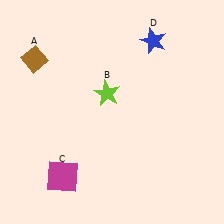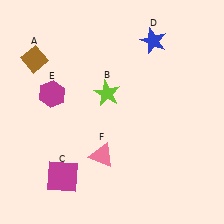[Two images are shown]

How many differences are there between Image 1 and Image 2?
There are 2 differences between the two images.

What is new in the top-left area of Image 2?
A magenta hexagon (E) was added in the top-left area of Image 2.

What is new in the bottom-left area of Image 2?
A pink triangle (F) was added in the bottom-left area of Image 2.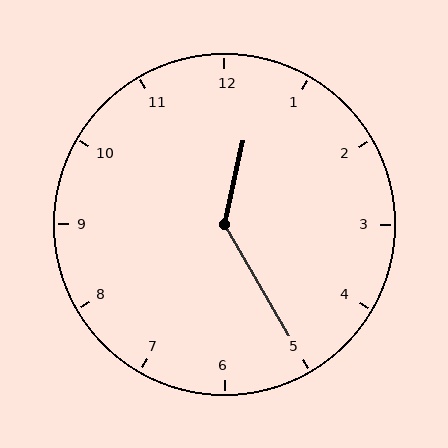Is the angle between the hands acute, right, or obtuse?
It is obtuse.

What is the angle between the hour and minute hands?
Approximately 138 degrees.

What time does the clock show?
12:25.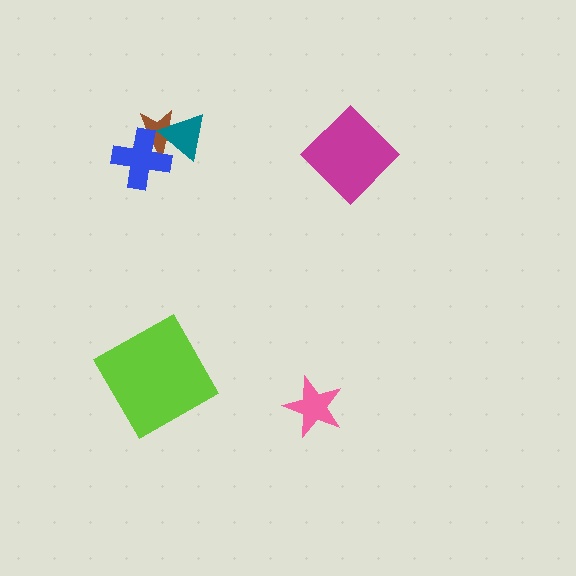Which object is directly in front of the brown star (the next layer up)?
The blue cross is directly in front of the brown star.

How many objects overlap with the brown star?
2 objects overlap with the brown star.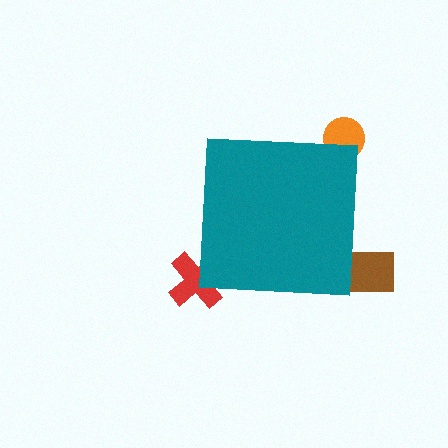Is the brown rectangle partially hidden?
Yes, the brown rectangle is partially hidden behind the teal square.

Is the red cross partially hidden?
Yes, the red cross is partially hidden behind the teal square.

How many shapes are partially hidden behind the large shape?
3 shapes are partially hidden.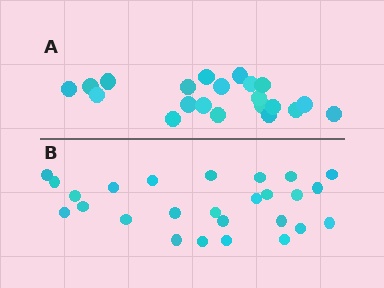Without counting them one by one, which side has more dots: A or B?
Region B (the bottom region) has more dots.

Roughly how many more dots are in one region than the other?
Region B has about 5 more dots than region A.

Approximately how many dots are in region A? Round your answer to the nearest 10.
About 20 dots. (The exact count is 21, which rounds to 20.)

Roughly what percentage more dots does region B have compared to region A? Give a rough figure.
About 25% more.